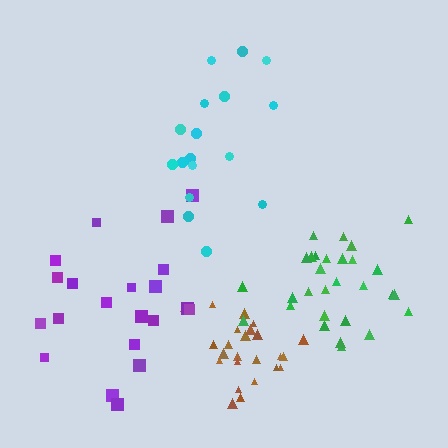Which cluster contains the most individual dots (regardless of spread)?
Green (29).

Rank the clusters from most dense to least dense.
brown, green, cyan, purple.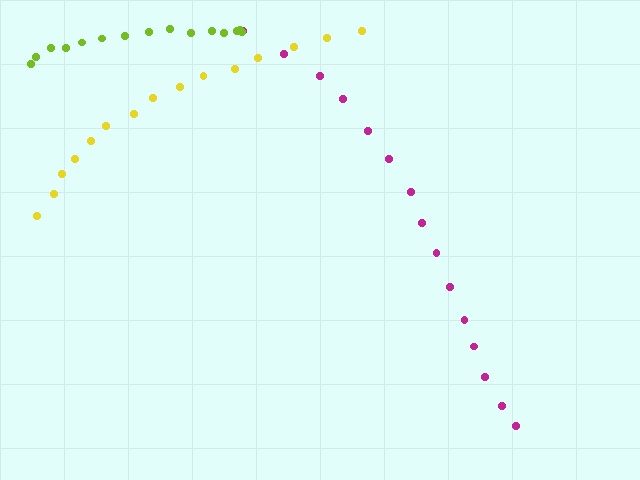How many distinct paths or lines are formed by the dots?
There are 3 distinct paths.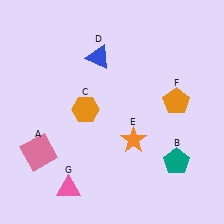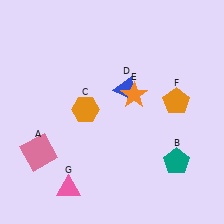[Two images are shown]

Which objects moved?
The objects that moved are: the blue triangle (D), the orange star (E).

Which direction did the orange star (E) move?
The orange star (E) moved up.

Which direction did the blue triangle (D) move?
The blue triangle (D) moved down.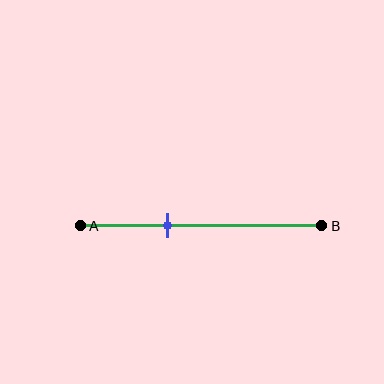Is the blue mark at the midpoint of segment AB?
No, the mark is at about 35% from A, not at the 50% midpoint.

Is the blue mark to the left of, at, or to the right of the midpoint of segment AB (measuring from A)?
The blue mark is to the left of the midpoint of segment AB.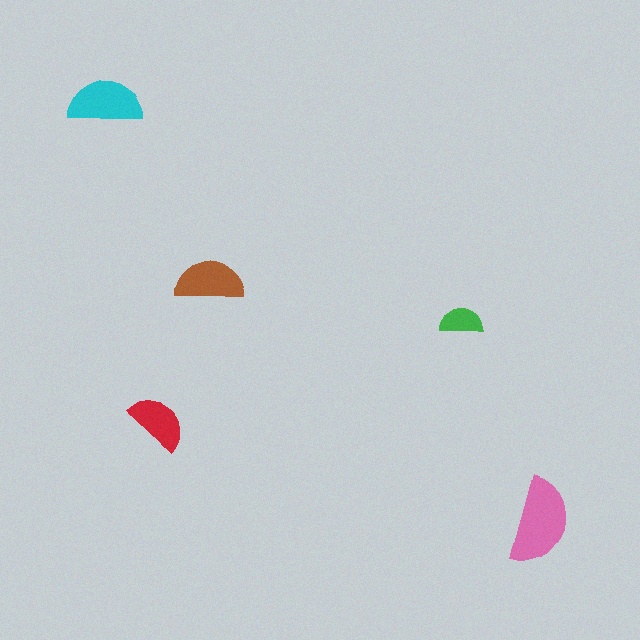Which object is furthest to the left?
The cyan semicircle is leftmost.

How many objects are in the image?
There are 5 objects in the image.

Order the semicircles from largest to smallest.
the pink one, the cyan one, the brown one, the red one, the green one.